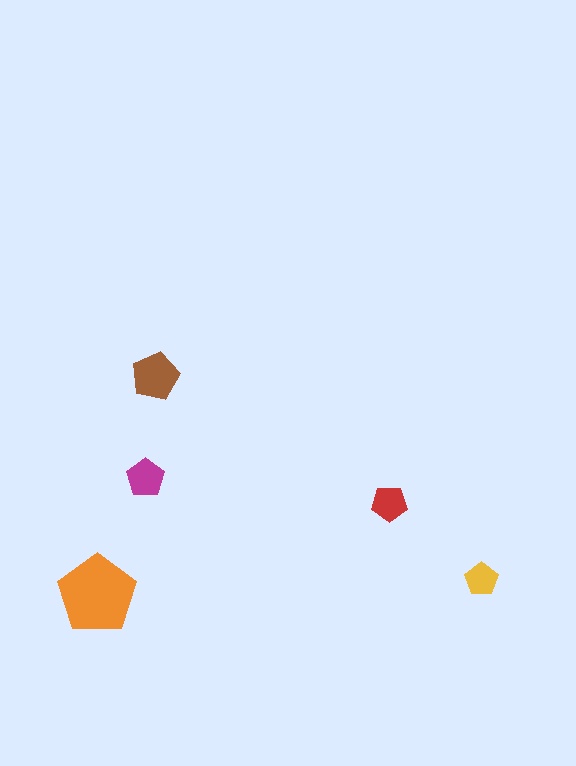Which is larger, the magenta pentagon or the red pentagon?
The magenta one.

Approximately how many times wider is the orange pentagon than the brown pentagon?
About 1.5 times wider.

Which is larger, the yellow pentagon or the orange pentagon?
The orange one.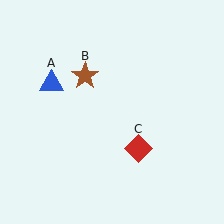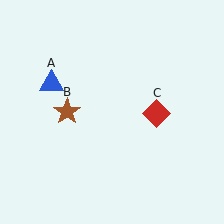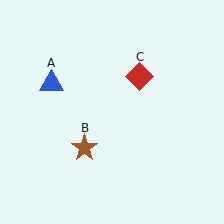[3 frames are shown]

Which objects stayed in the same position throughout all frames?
Blue triangle (object A) remained stationary.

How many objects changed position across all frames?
2 objects changed position: brown star (object B), red diamond (object C).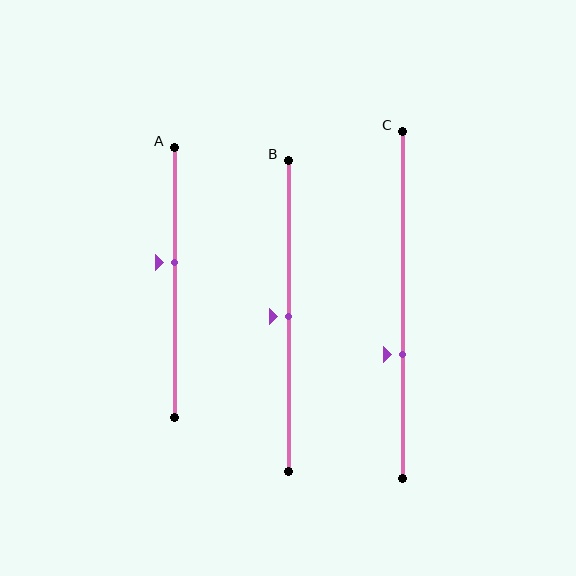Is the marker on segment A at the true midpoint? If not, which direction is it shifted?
No, the marker on segment A is shifted upward by about 8% of the segment length.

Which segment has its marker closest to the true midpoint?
Segment B has its marker closest to the true midpoint.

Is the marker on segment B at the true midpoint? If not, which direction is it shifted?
Yes, the marker on segment B is at the true midpoint.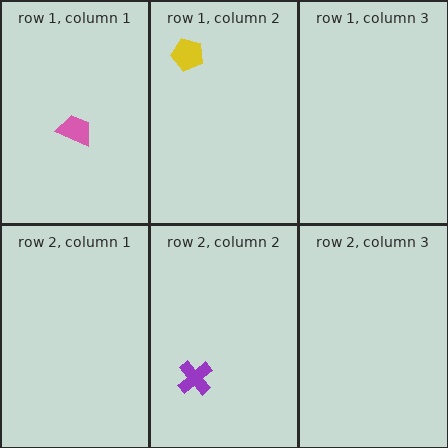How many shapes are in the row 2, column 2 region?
1.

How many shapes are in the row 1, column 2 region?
1.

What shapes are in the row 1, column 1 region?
The pink trapezoid.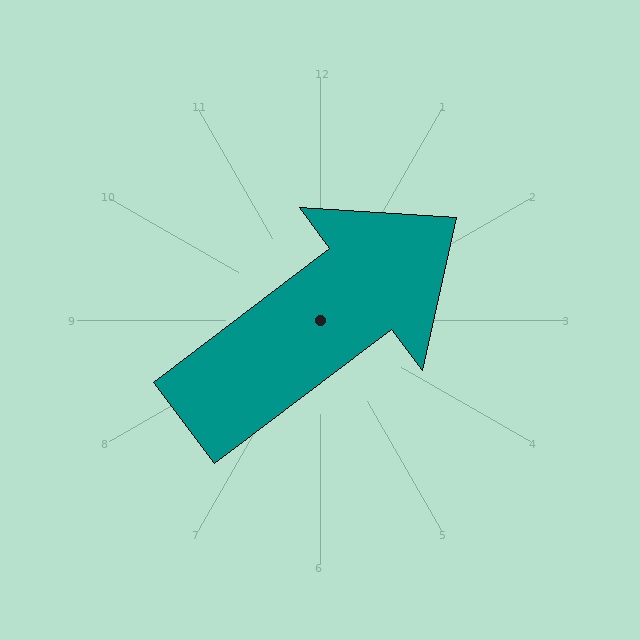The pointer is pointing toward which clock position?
Roughly 2 o'clock.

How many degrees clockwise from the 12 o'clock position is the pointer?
Approximately 53 degrees.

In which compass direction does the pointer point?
Northeast.